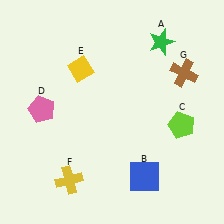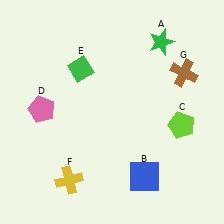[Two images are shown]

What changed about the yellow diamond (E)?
In Image 1, E is yellow. In Image 2, it changed to green.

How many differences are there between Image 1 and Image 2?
There is 1 difference between the two images.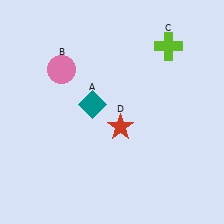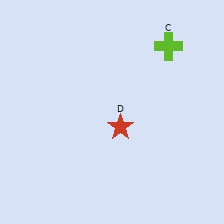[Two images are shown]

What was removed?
The pink circle (B), the teal diamond (A) were removed in Image 2.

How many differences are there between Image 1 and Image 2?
There are 2 differences between the two images.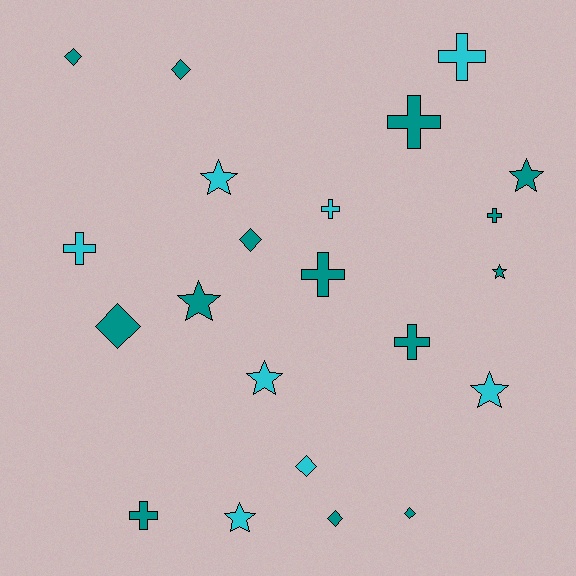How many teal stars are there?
There are 3 teal stars.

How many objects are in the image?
There are 22 objects.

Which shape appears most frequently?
Cross, with 8 objects.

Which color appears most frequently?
Teal, with 14 objects.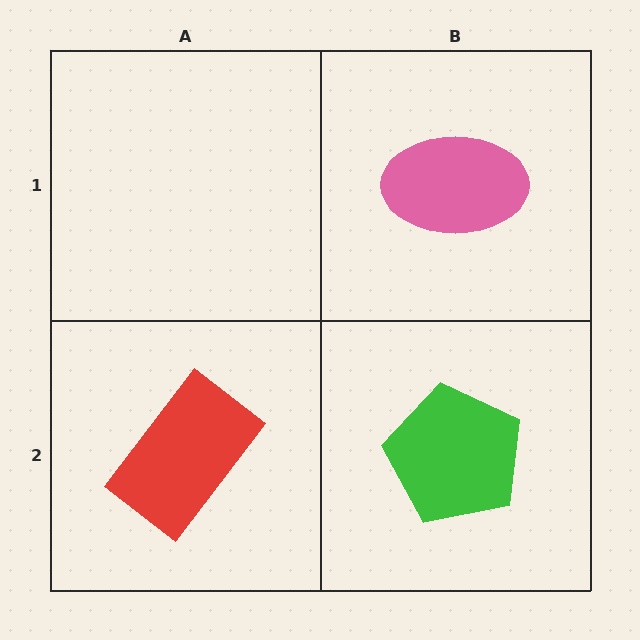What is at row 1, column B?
A pink ellipse.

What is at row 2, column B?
A green pentagon.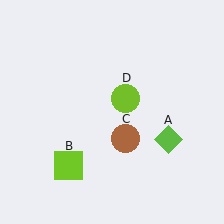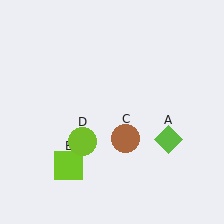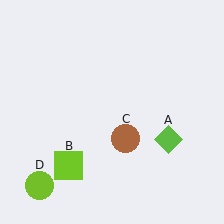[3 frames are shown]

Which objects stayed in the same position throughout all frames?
Lime diamond (object A) and lime square (object B) and brown circle (object C) remained stationary.